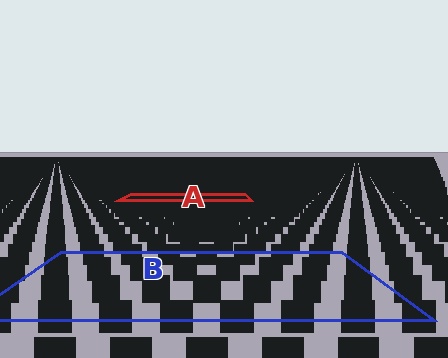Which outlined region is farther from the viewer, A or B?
Region A is farther from the viewer — the texture elements inside it appear smaller and more densely packed.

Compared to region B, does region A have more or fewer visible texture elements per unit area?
Region A has more texture elements per unit area — they are packed more densely because it is farther away.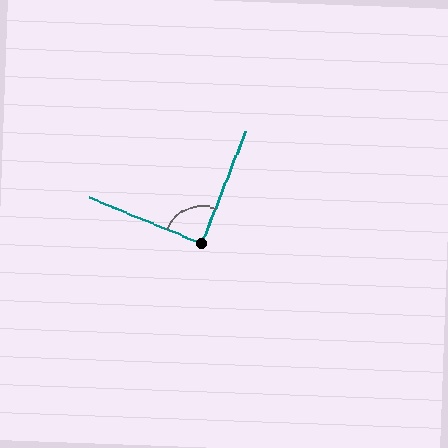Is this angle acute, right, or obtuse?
It is approximately a right angle.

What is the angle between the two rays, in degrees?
Approximately 89 degrees.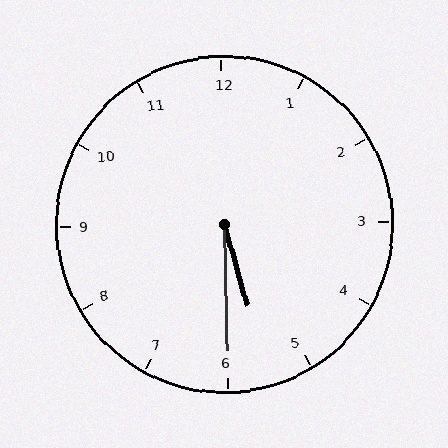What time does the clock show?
5:30.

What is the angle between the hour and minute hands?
Approximately 15 degrees.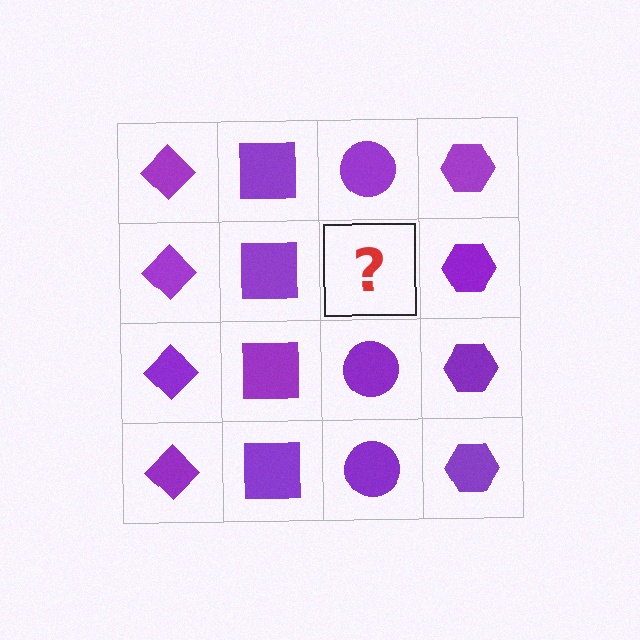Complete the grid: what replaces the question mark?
The question mark should be replaced with a purple circle.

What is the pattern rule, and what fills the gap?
The rule is that each column has a consistent shape. The gap should be filled with a purple circle.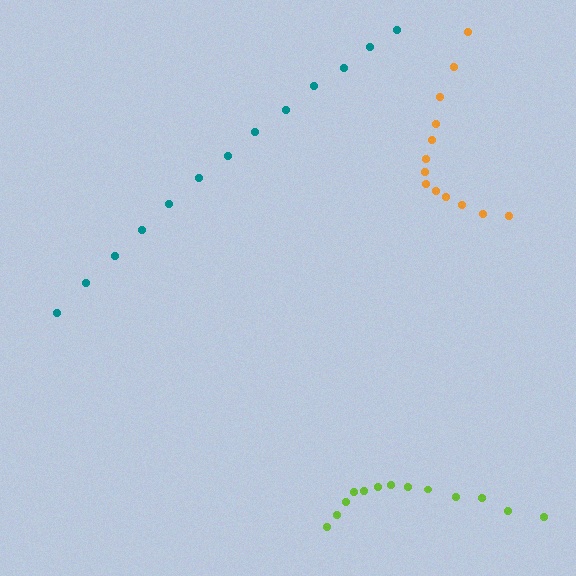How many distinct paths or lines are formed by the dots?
There are 3 distinct paths.